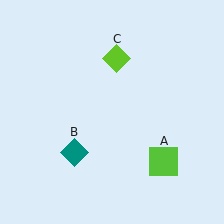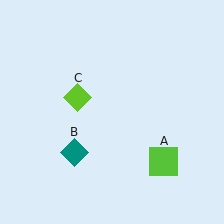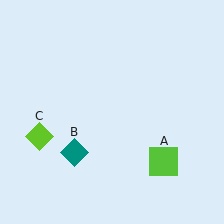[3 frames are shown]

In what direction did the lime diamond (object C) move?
The lime diamond (object C) moved down and to the left.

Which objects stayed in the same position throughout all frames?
Lime square (object A) and teal diamond (object B) remained stationary.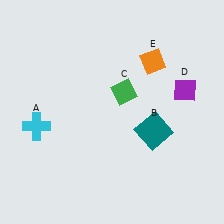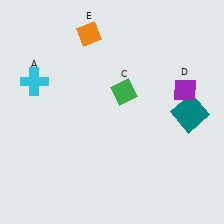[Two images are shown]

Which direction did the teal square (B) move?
The teal square (B) moved right.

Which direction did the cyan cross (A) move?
The cyan cross (A) moved up.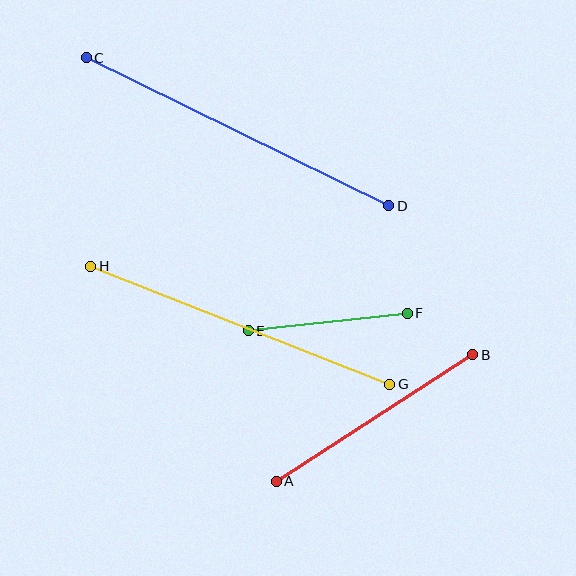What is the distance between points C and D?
The distance is approximately 337 pixels.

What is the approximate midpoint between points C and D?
The midpoint is at approximately (238, 132) pixels.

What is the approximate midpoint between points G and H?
The midpoint is at approximately (240, 325) pixels.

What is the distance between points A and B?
The distance is approximately 234 pixels.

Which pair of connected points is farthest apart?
Points C and D are farthest apart.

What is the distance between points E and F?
The distance is approximately 160 pixels.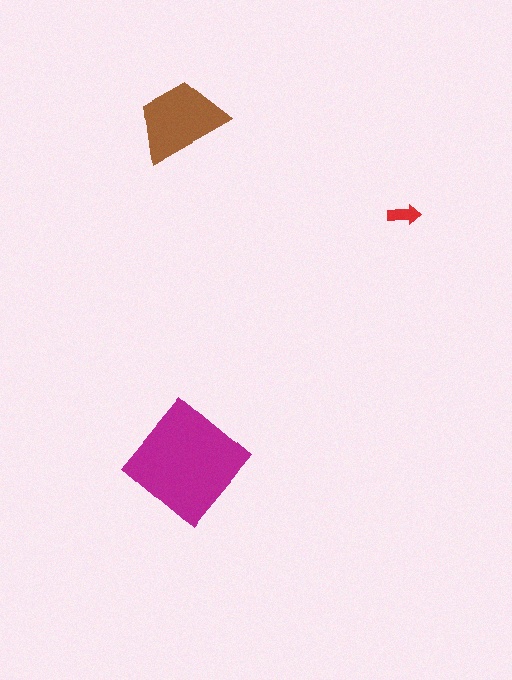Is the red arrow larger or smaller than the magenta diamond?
Smaller.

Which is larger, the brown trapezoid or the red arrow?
The brown trapezoid.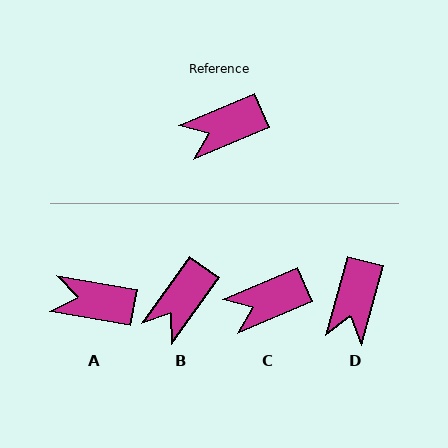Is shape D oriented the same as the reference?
No, it is off by about 52 degrees.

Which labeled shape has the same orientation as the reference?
C.